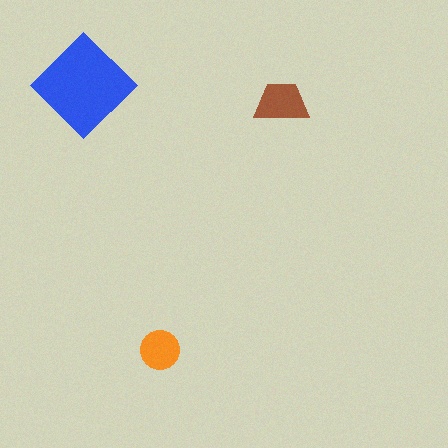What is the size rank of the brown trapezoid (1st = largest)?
2nd.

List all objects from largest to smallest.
The blue diamond, the brown trapezoid, the orange circle.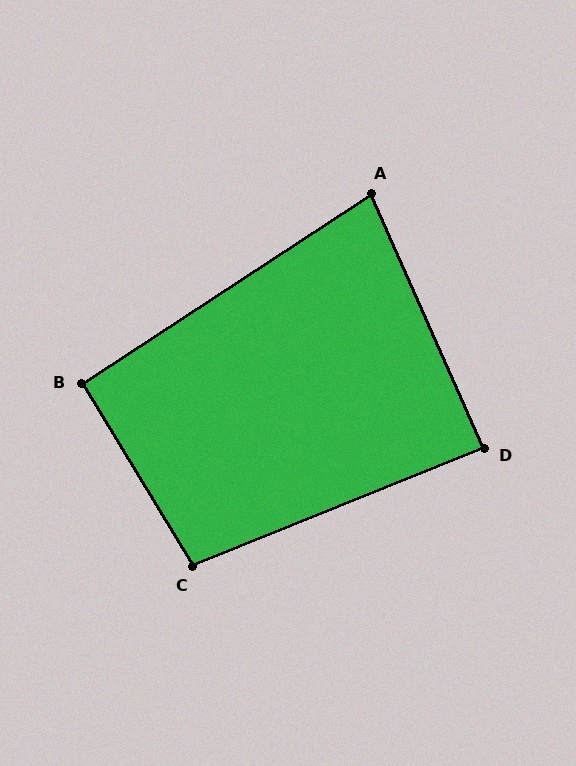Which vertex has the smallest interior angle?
A, at approximately 81 degrees.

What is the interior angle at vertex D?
Approximately 88 degrees (approximately right).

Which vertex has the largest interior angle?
C, at approximately 99 degrees.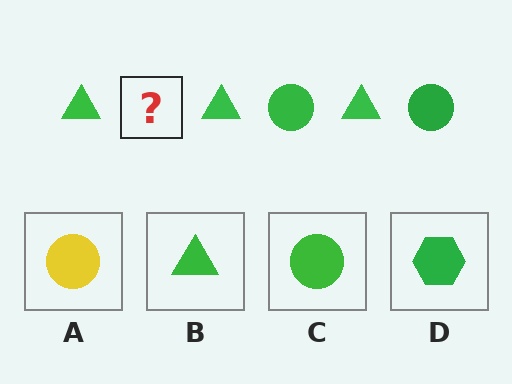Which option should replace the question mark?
Option C.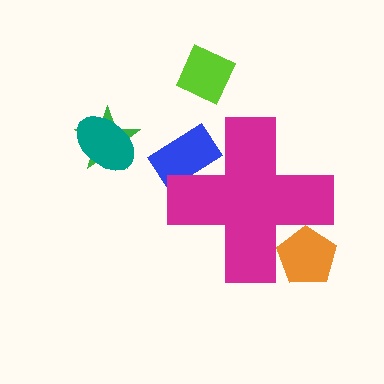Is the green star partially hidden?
No, the green star is fully visible.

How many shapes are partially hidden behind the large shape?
2 shapes are partially hidden.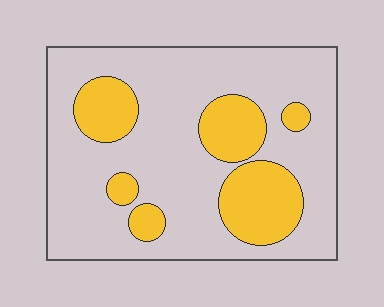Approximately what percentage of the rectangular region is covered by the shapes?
Approximately 25%.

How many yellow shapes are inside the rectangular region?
6.